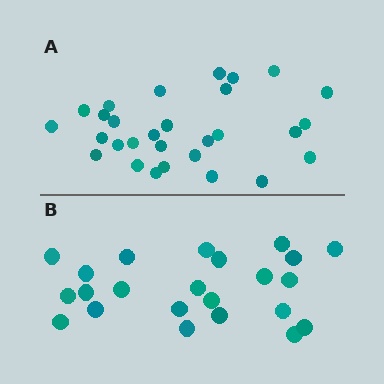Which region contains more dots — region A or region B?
Region A (the top region) has more dots.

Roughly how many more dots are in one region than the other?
Region A has about 6 more dots than region B.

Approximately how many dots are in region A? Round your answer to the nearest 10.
About 30 dots. (The exact count is 29, which rounds to 30.)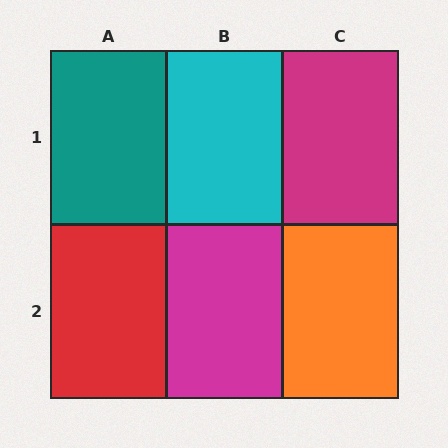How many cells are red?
1 cell is red.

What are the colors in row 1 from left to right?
Teal, cyan, magenta.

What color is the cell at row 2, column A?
Red.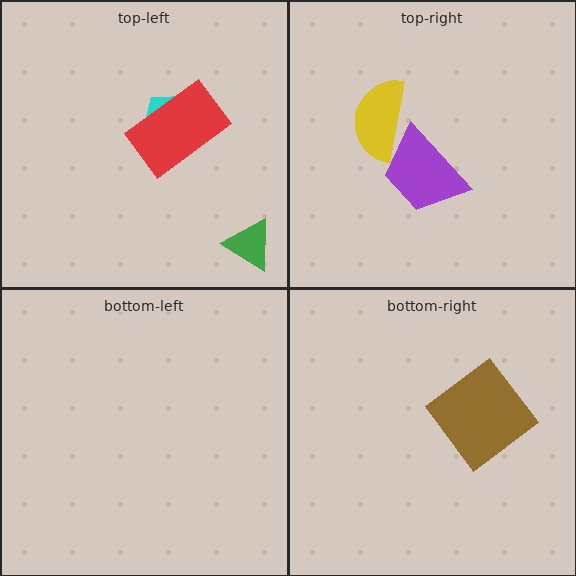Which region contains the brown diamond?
The bottom-right region.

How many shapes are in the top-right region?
2.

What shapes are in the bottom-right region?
The brown diamond.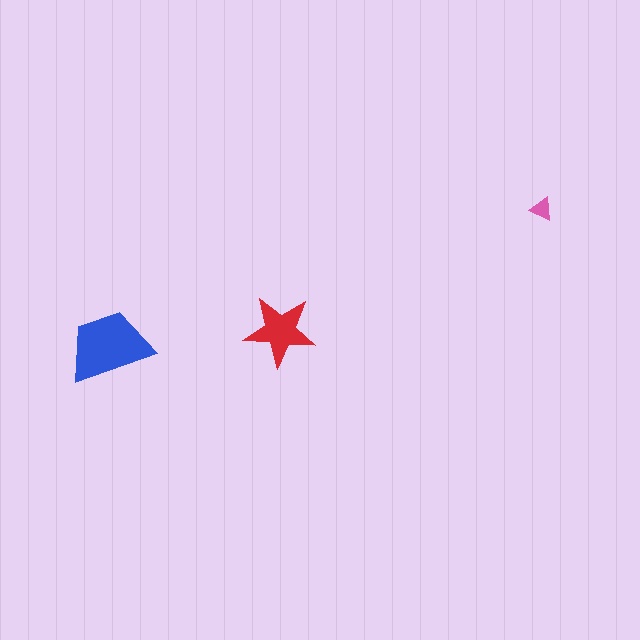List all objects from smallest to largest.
The pink triangle, the red star, the blue trapezoid.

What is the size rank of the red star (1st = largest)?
2nd.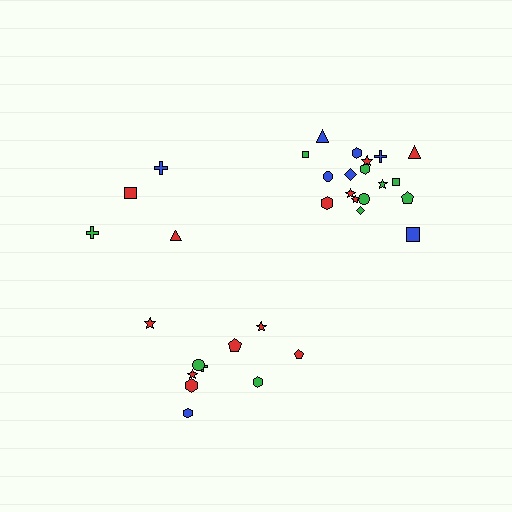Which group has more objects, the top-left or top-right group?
The top-right group.